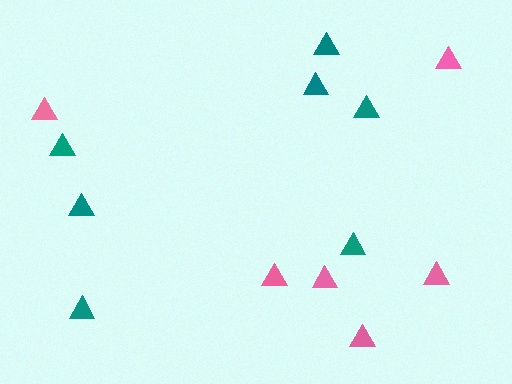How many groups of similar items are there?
There are 2 groups: one group of teal triangles (7) and one group of pink triangles (6).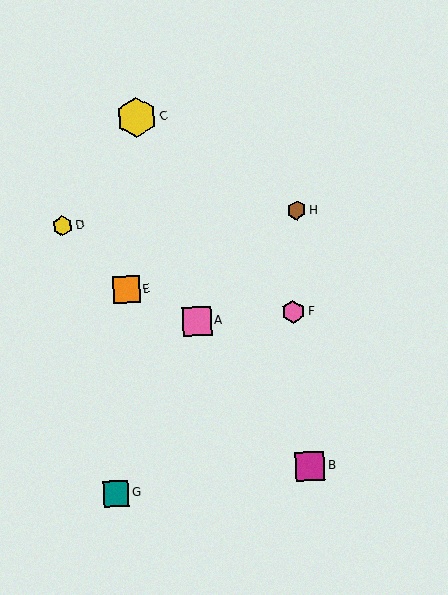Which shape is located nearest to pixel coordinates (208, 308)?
The pink square (labeled A) at (197, 321) is nearest to that location.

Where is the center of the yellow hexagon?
The center of the yellow hexagon is at (62, 226).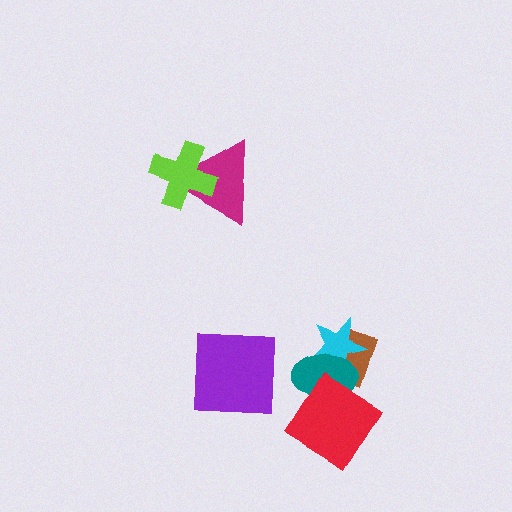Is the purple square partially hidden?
No, no other shape covers it.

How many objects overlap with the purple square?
0 objects overlap with the purple square.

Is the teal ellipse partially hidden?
Yes, it is partially covered by another shape.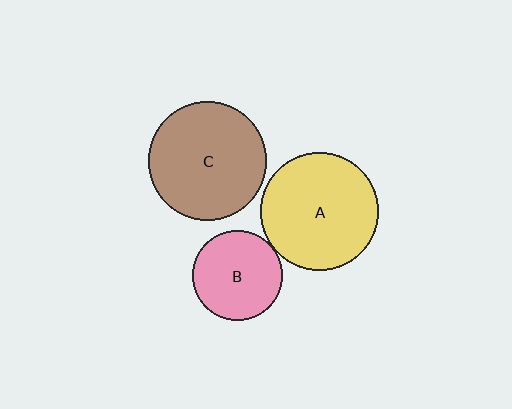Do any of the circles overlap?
No, none of the circles overlap.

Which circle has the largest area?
Circle C (brown).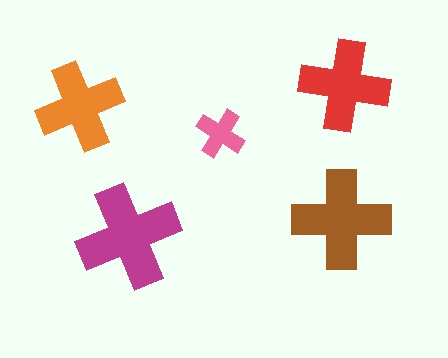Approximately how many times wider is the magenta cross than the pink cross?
About 2 times wider.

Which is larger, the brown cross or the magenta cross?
The magenta one.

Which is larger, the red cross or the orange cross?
The red one.